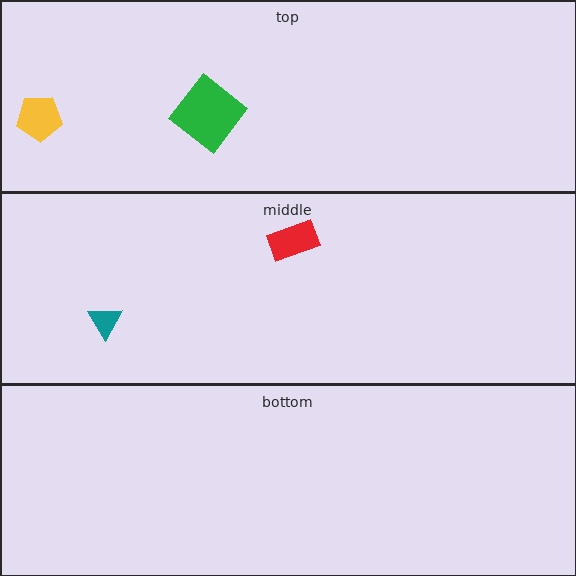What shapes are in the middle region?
The teal triangle, the red rectangle.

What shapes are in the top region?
The green diamond, the yellow pentagon.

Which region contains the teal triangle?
The middle region.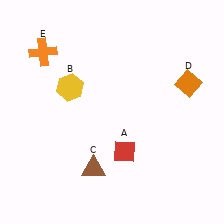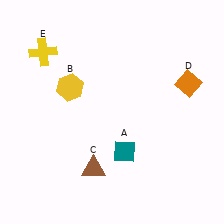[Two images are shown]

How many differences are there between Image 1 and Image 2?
There are 2 differences between the two images.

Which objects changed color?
A changed from red to teal. E changed from orange to yellow.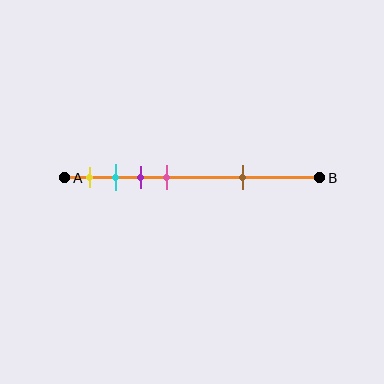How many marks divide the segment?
There are 5 marks dividing the segment.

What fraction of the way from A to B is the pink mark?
The pink mark is approximately 40% (0.4) of the way from A to B.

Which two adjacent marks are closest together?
The cyan and purple marks are the closest adjacent pair.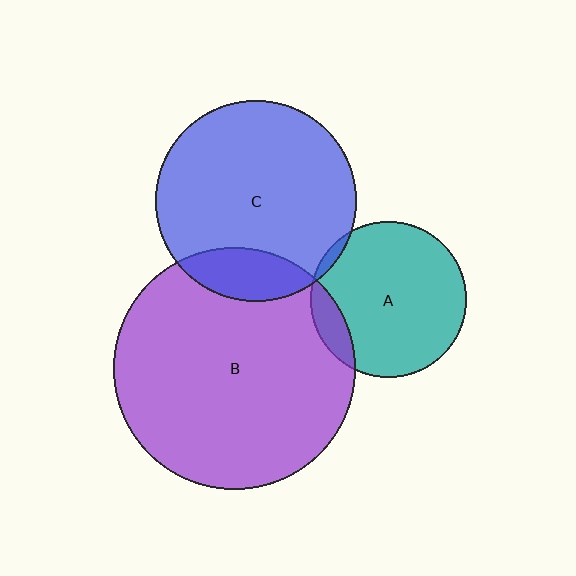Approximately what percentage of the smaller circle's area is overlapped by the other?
Approximately 15%.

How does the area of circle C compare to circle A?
Approximately 1.7 times.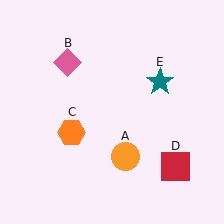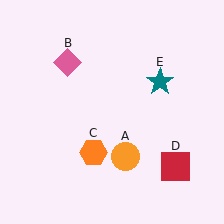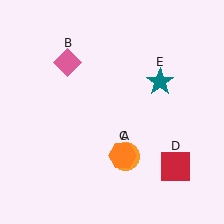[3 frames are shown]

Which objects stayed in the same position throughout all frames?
Orange circle (object A) and pink diamond (object B) and red square (object D) and teal star (object E) remained stationary.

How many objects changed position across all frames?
1 object changed position: orange hexagon (object C).